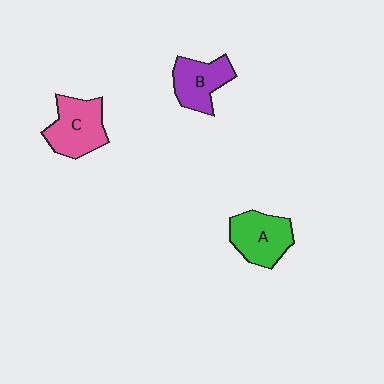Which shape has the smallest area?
Shape B (purple).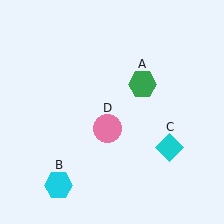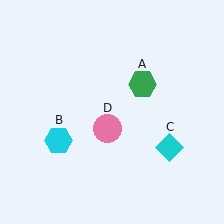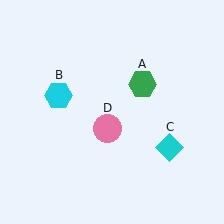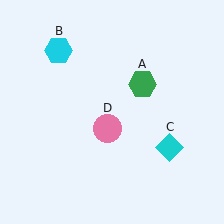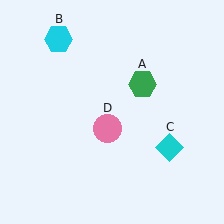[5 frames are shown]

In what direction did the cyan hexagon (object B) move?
The cyan hexagon (object B) moved up.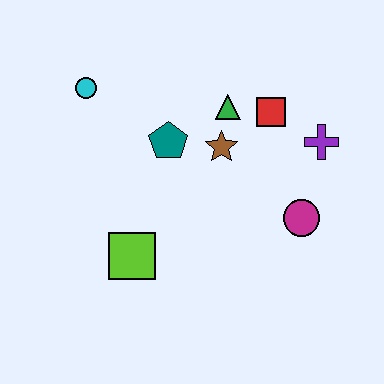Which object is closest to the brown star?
The green triangle is closest to the brown star.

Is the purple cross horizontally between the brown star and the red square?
No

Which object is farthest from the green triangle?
The lime square is farthest from the green triangle.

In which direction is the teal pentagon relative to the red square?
The teal pentagon is to the left of the red square.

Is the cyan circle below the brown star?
No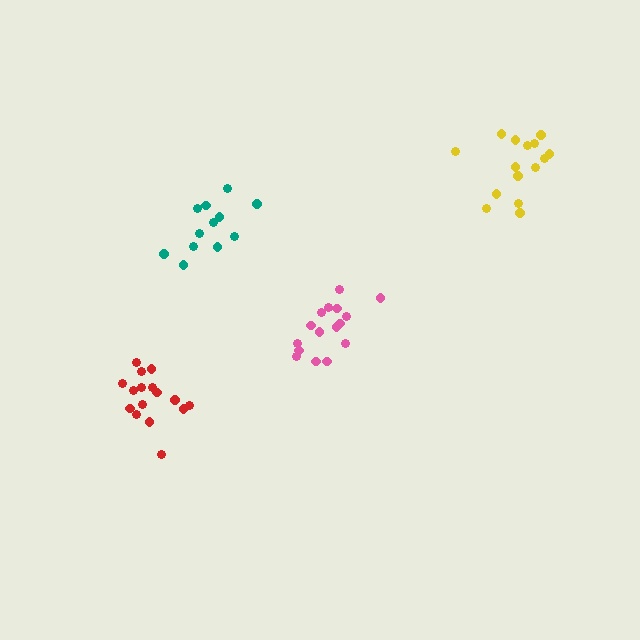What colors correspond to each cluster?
The clusters are colored: pink, yellow, red, teal.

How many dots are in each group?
Group 1: 16 dots, Group 2: 15 dots, Group 3: 16 dots, Group 4: 12 dots (59 total).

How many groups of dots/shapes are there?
There are 4 groups.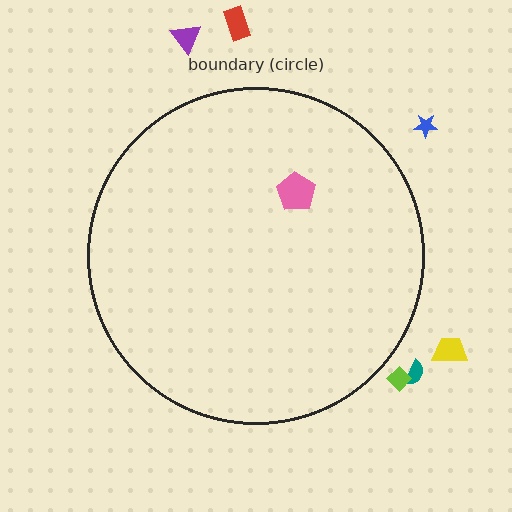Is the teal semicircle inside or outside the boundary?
Outside.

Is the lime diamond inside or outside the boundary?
Outside.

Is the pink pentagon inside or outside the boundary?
Inside.